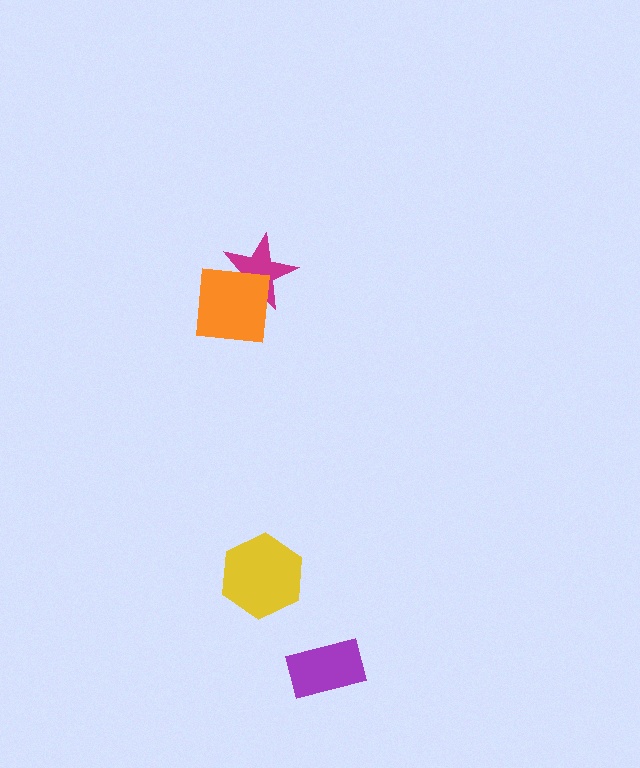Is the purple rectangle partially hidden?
No, no other shape covers it.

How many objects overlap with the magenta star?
1 object overlaps with the magenta star.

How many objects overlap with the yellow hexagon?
0 objects overlap with the yellow hexagon.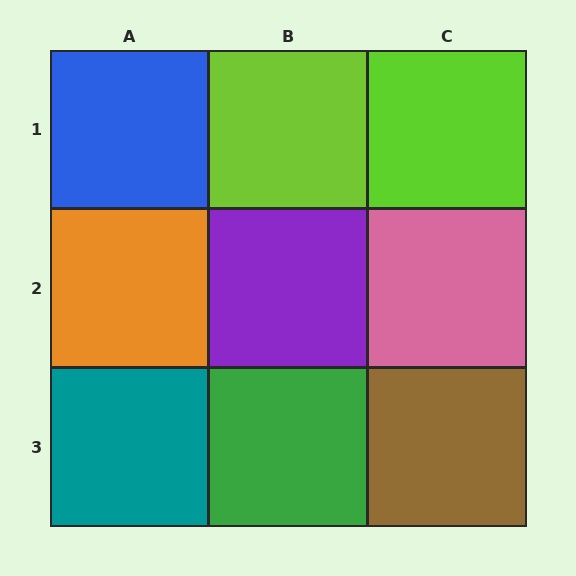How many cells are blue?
1 cell is blue.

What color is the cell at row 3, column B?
Green.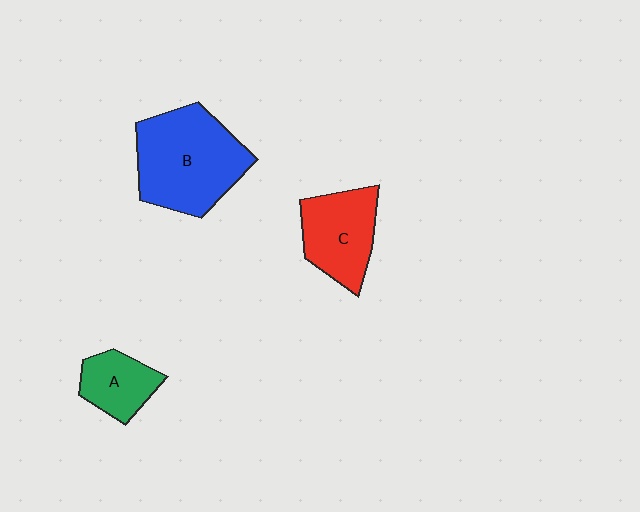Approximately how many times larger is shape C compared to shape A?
Approximately 1.5 times.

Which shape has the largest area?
Shape B (blue).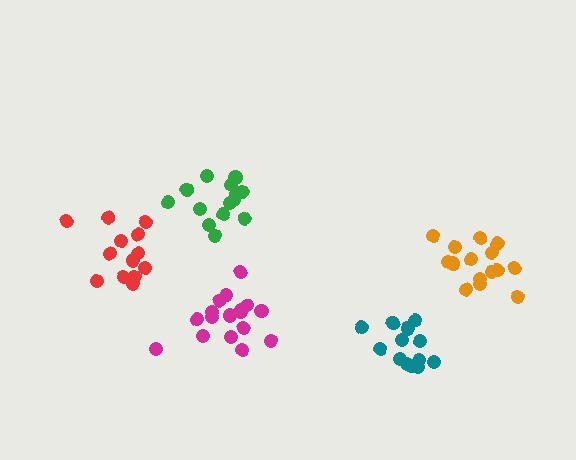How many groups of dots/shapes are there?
There are 5 groups.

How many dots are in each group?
Group 1: 13 dots, Group 2: 17 dots, Group 3: 16 dots, Group 4: 13 dots, Group 5: 14 dots (73 total).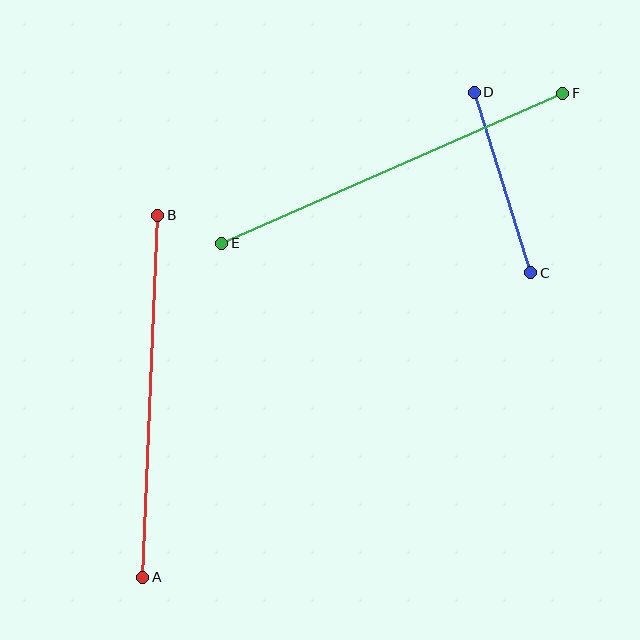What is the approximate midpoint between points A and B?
The midpoint is at approximately (150, 396) pixels.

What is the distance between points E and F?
The distance is approximately 373 pixels.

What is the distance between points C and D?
The distance is approximately 190 pixels.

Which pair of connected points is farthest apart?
Points E and F are farthest apart.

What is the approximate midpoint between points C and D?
The midpoint is at approximately (502, 183) pixels.